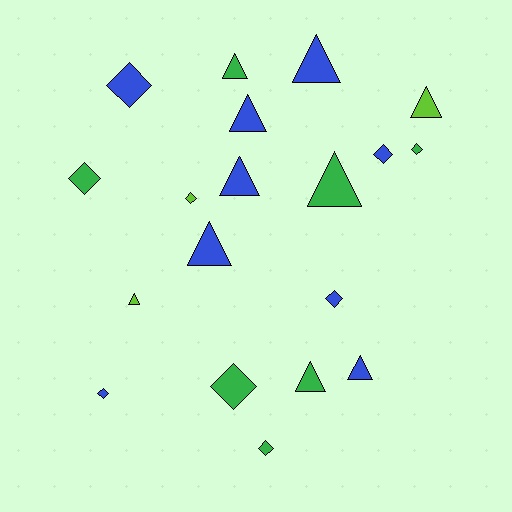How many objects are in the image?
There are 19 objects.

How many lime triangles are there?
There are 2 lime triangles.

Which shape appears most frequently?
Triangle, with 10 objects.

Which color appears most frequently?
Blue, with 9 objects.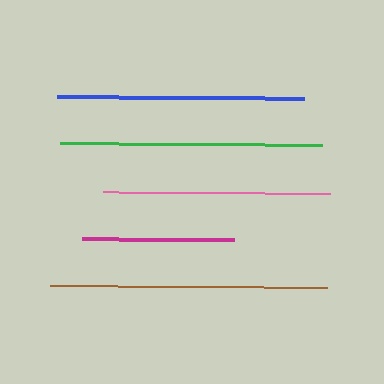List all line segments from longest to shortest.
From longest to shortest: brown, green, blue, pink, magenta.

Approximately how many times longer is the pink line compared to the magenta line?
The pink line is approximately 1.5 times the length of the magenta line.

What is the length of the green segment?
The green segment is approximately 262 pixels long.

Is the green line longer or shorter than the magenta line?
The green line is longer than the magenta line.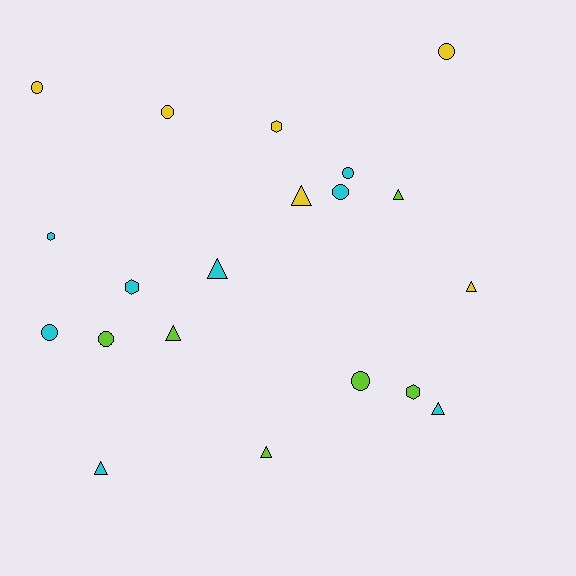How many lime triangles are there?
There are 3 lime triangles.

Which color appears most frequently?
Cyan, with 8 objects.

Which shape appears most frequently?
Triangle, with 8 objects.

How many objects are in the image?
There are 20 objects.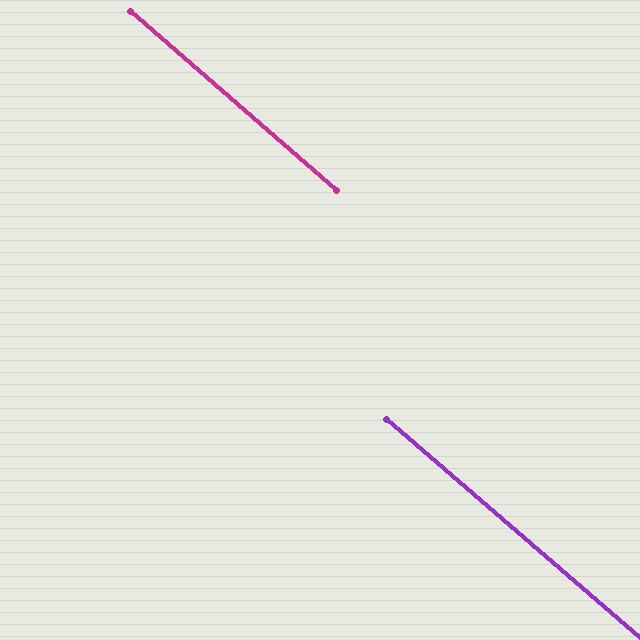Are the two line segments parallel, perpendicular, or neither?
Parallel — their directions differ by only 0.3°.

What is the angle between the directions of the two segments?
Approximately 0 degrees.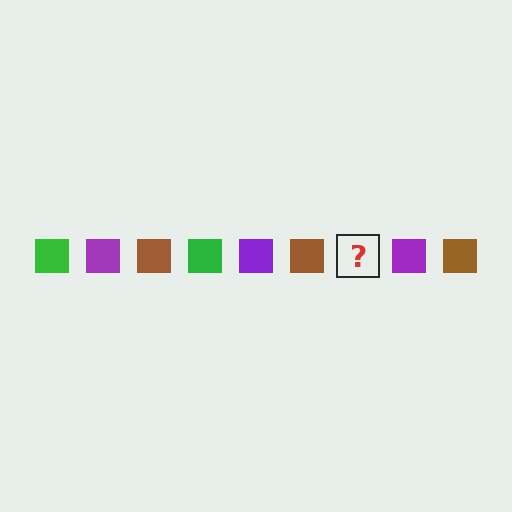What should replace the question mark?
The question mark should be replaced with a green square.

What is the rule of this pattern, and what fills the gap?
The rule is that the pattern cycles through green, purple, brown squares. The gap should be filled with a green square.